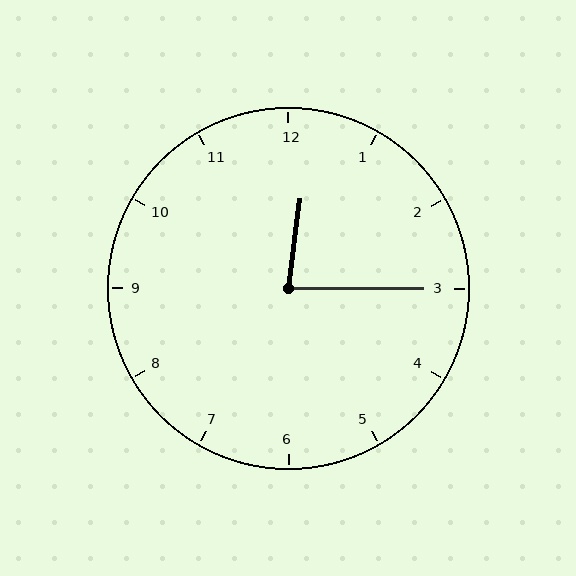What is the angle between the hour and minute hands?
Approximately 82 degrees.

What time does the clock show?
12:15.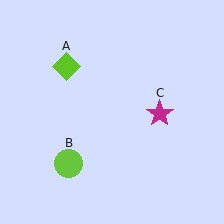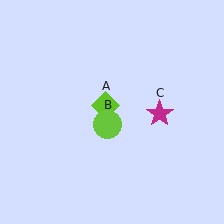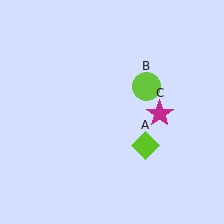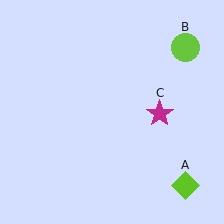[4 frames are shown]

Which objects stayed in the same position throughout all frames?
Magenta star (object C) remained stationary.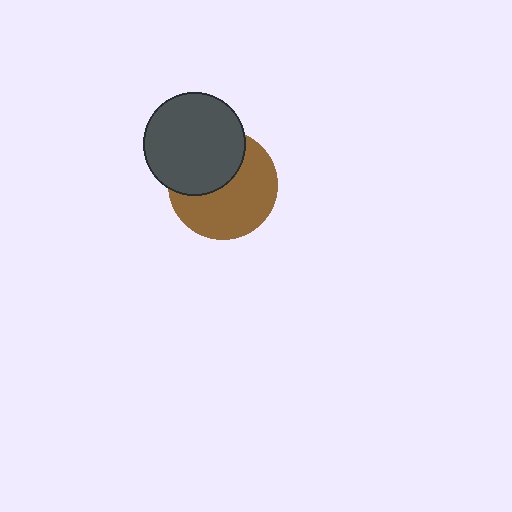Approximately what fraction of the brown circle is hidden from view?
Roughly 40% of the brown circle is hidden behind the dark gray circle.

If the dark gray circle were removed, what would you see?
You would see the complete brown circle.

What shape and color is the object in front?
The object in front is a dark gray circle.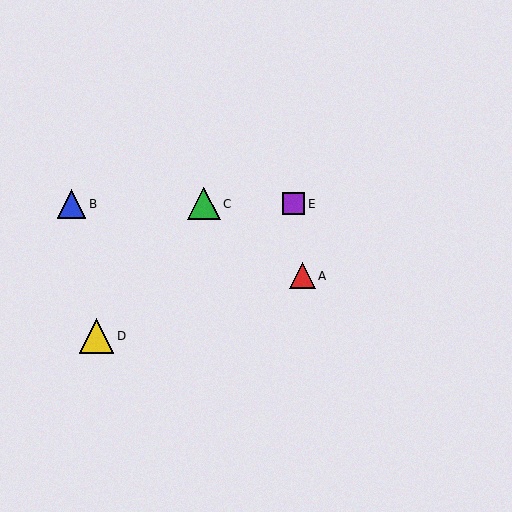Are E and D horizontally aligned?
No, E is at y≈204 and D is at y≈336.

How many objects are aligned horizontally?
3 objects (B, C, E) are aligned horizontally.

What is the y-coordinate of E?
Object E is at y≈204.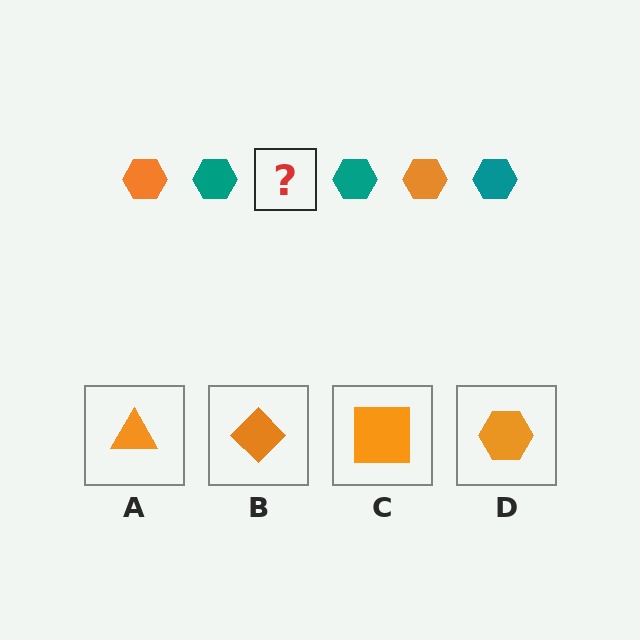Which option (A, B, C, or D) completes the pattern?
D.